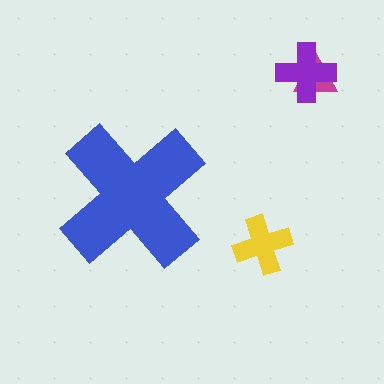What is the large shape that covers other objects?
A blue cross.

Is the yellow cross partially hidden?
No, the yellow cross is fully visible.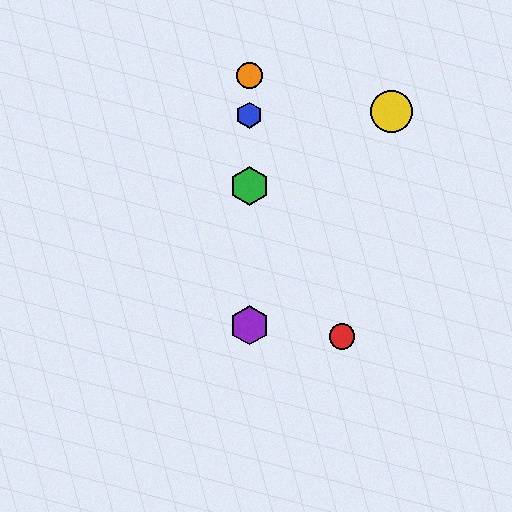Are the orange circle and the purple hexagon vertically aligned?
Yes, both are at x≈249.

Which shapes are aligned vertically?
The blue hexagon, the green hexagon, the purple hexagon, the orange circle are aligned vertically.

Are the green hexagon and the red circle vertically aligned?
No, the green hexagon is at x≈249 and the red circle is at x≈342.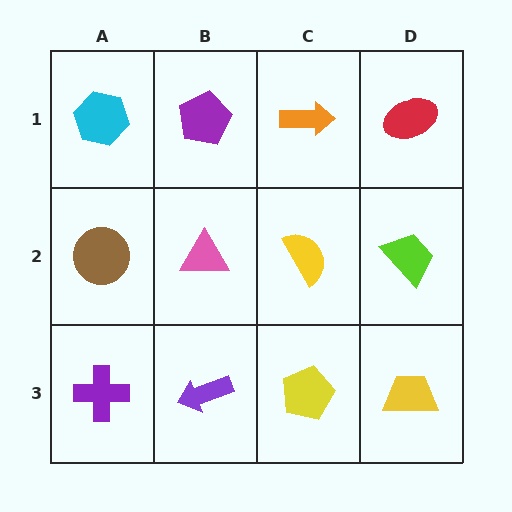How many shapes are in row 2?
4 shapes.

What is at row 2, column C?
A yellow semicircle.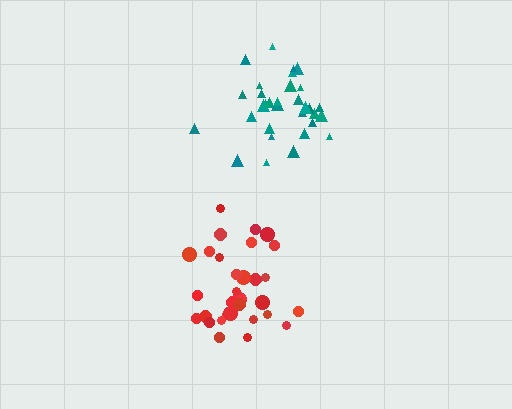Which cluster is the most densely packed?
Teal.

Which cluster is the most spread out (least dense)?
Red.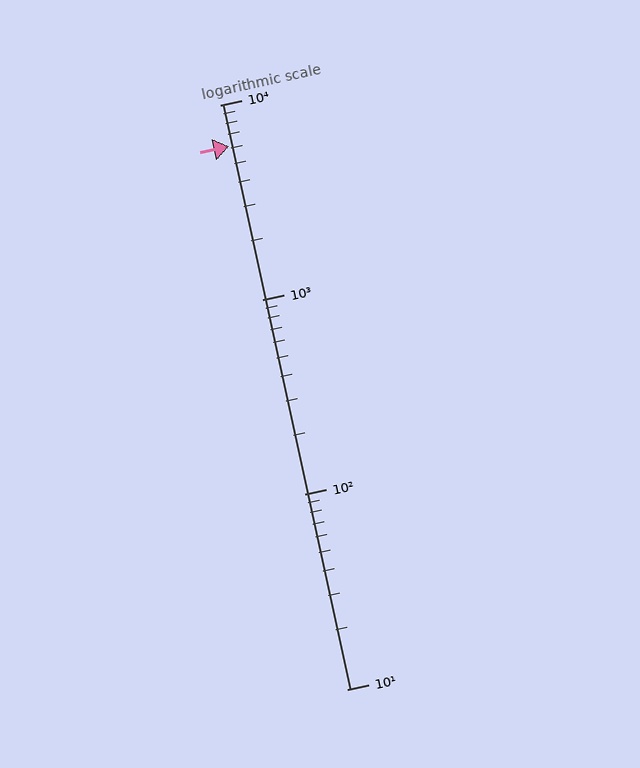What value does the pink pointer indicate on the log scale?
The pointer indicates approximately 6100.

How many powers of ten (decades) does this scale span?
The scale spans 3 decades, from 10 to 10000.